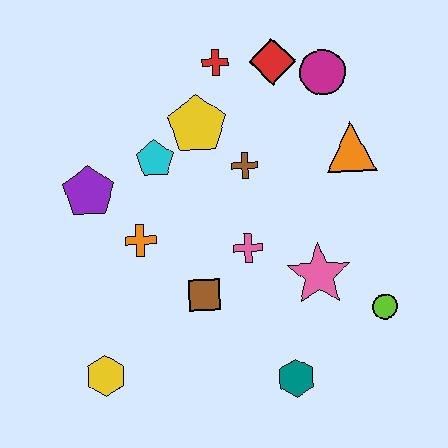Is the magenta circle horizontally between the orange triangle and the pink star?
Yes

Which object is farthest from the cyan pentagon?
The lime circle is farthest from the cyan pentagon.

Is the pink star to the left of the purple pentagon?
No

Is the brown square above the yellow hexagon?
Yes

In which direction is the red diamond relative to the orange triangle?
The red diamond is above the orange triangle.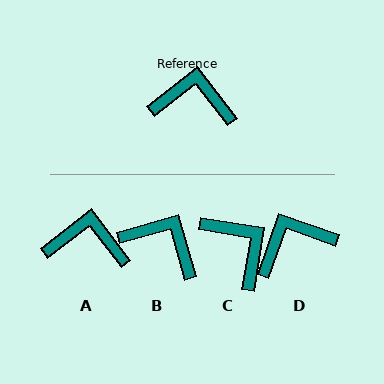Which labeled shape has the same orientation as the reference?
A.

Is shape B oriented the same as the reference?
No, it is off by about 22 degrees.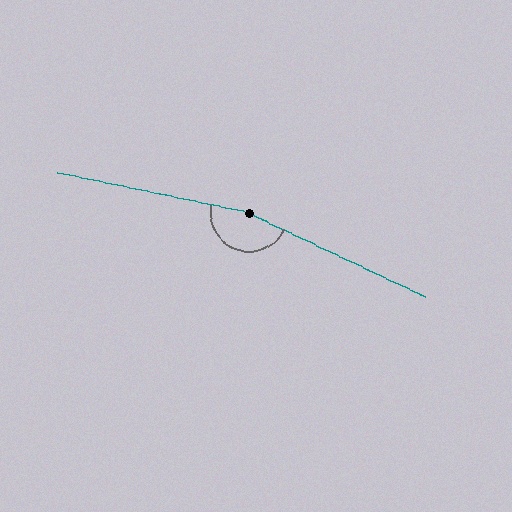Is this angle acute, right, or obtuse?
It is obtuse.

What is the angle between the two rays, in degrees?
Approximately 166 degrees.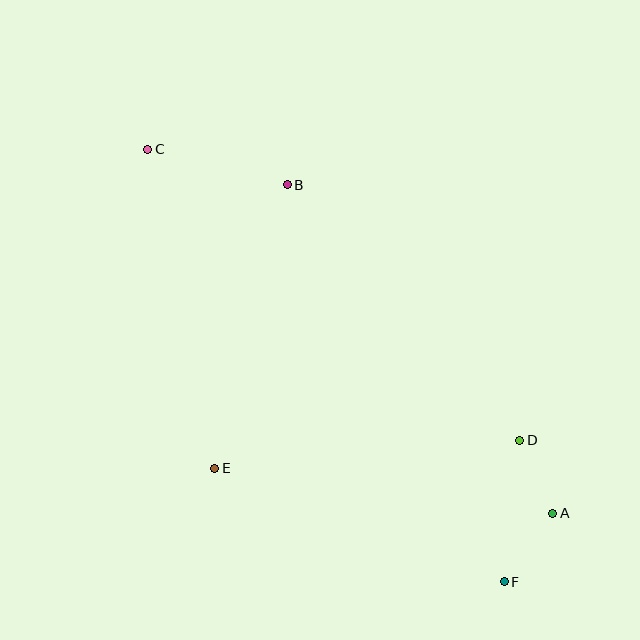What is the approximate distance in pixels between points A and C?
The distance between A and C is approximately 544 pixels.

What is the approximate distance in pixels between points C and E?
The distance between C and E is approximately 326 pixels.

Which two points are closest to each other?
Points A and D are closest to each other.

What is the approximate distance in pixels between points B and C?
The distance between B and C is approximately 144 pixels.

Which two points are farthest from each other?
Points C and F are farthest from each other.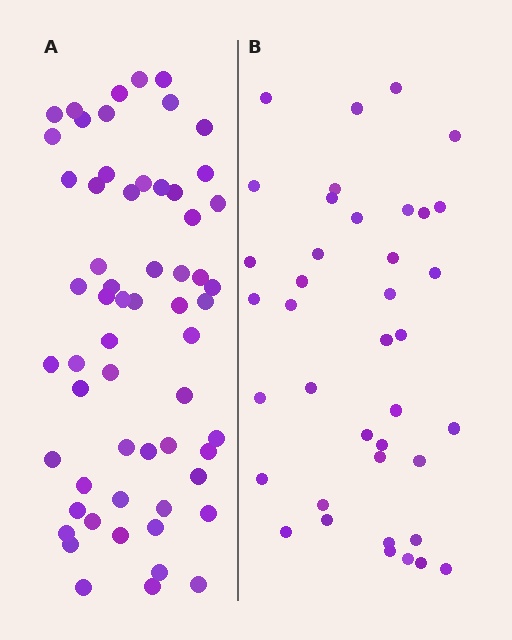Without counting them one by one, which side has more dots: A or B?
Region A (the left region) has more dots.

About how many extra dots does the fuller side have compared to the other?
Region A has approximately 20 more dots than region B.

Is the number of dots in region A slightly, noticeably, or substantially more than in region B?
Region A has substantially more. The ratio is roughly 1.5 to 1.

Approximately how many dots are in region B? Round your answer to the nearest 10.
About 40 dots. (The exact count is 39, which rounds to 40.)